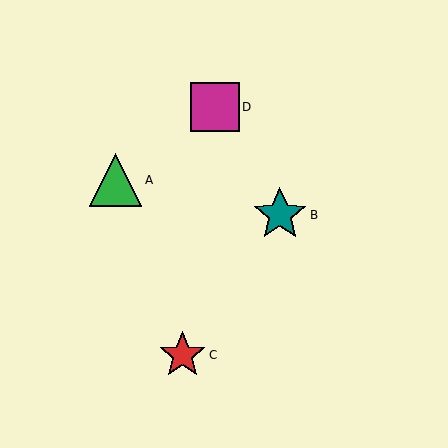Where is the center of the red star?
The center of the red star is at (182, 355).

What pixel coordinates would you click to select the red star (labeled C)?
Click at (182, 355) to select the red star C.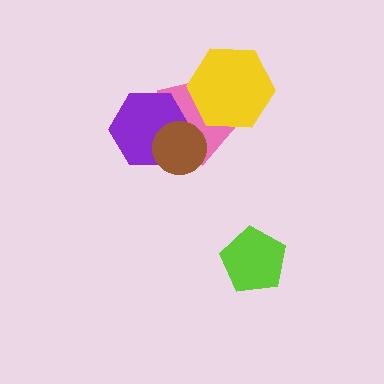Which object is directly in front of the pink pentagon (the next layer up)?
The purple hexagon is directly in front of the pink pentagon.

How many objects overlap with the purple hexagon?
2 objects overlap with the purple hexagon.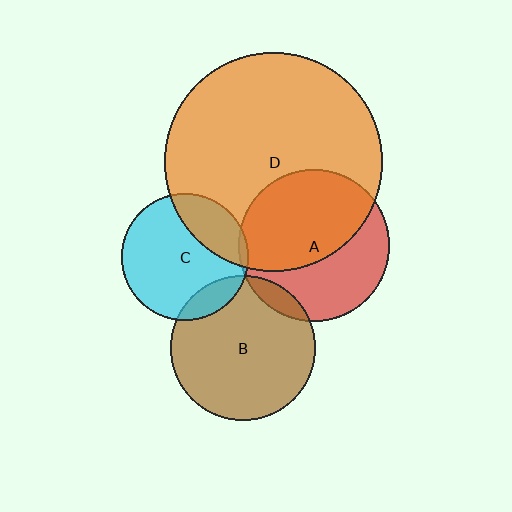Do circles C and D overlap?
Yes.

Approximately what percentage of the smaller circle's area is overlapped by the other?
Approximately 25%.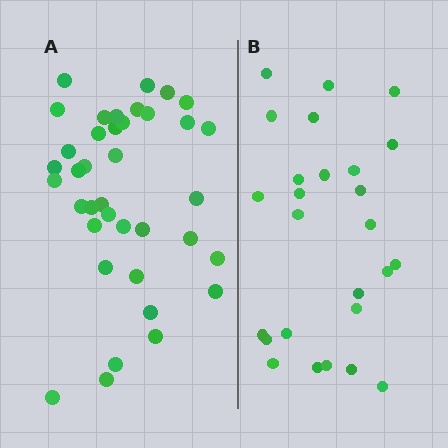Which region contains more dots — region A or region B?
Region A (the left region) has more dots.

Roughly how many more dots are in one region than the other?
Region A has roughly 12 or so more dots than region B.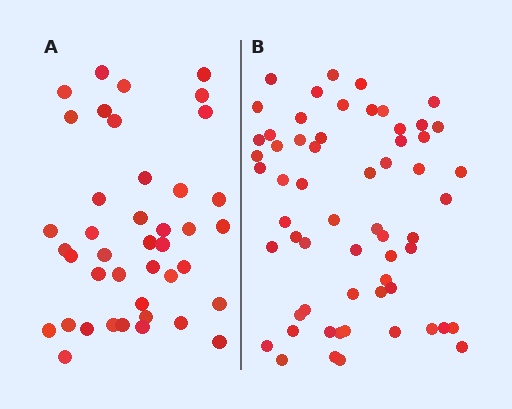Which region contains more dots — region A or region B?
Region B (the right region) has more dots.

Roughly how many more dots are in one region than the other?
Region B has approximately 20 more dots than region A.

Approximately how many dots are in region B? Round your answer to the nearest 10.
About 60 dots.